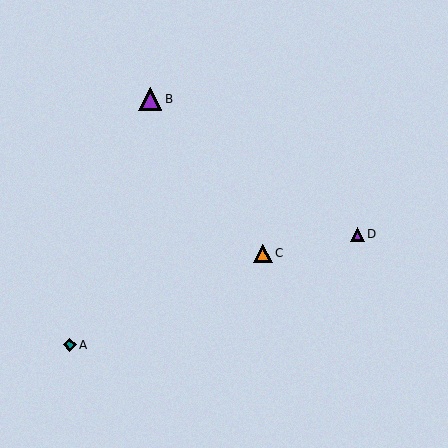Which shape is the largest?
The purple triangle (labeled B) is the largest.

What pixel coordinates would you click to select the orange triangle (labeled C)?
Click at (263, 253) to select the orange triangle C.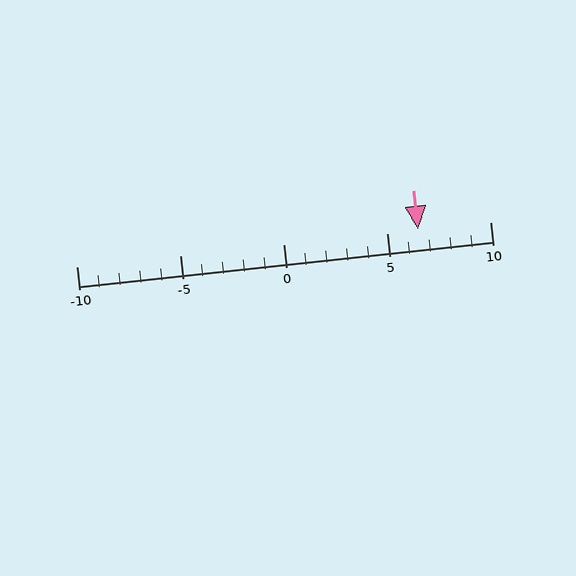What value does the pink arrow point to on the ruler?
The pink arrow points to approximately 6.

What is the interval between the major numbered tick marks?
The major tick marks are spaced 5 units apart.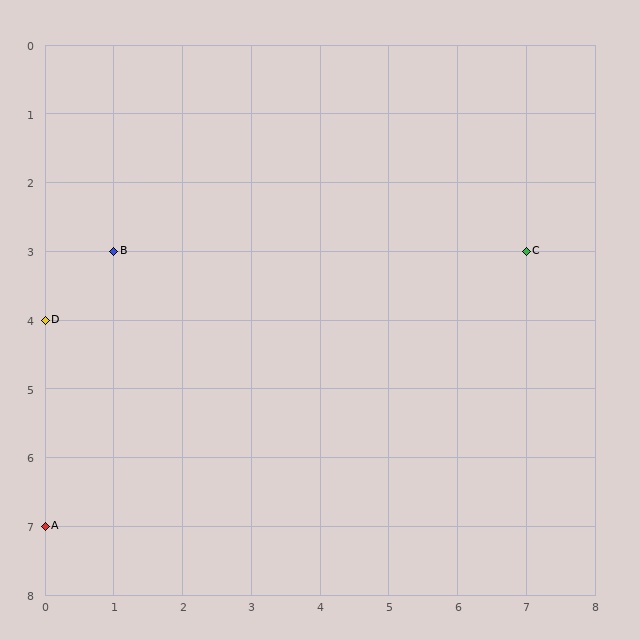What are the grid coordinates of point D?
Point D is at grid coordinates (0, 4).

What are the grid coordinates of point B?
Point B is at grid coordinates (1, 3).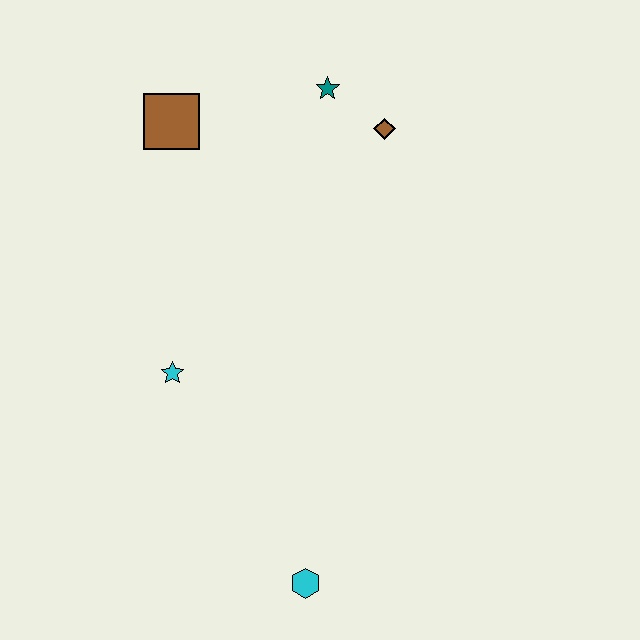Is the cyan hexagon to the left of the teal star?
Yes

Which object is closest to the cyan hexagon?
The cyan star is closest to the cyan hexagon.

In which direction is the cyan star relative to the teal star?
The cyan star is below the teal star.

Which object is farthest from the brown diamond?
The cyan hexagon is farthest from the brown diamond.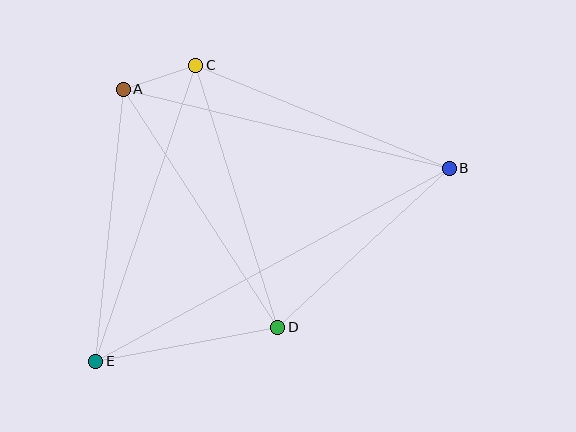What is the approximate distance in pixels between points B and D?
The distance between B and D is approximately 234 pixels.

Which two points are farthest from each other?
Points B and E are farthest from each other.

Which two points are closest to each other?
Points A and C are closest to each other.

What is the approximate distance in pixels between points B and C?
The distance between B and C is approximately 274 pixels.